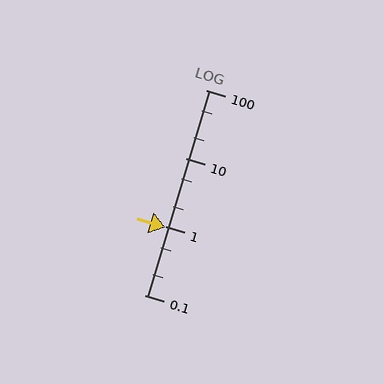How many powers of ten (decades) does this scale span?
The scale spans 3 decades, from 0.1 to 100.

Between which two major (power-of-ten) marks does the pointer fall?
The pointer is between 0.1 and 1.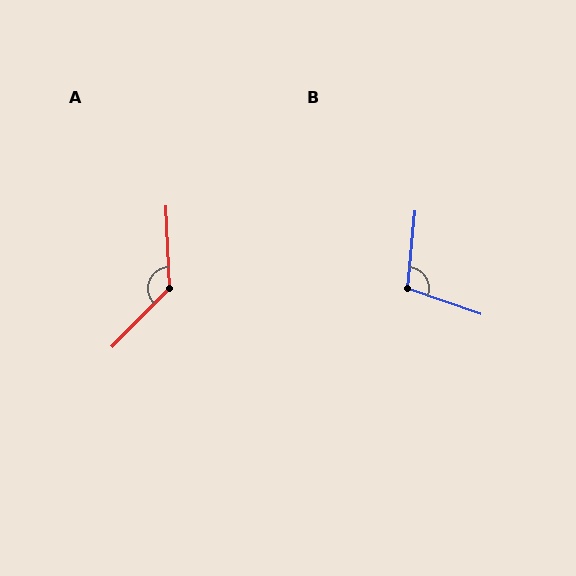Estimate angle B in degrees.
Approximately 103 degrees.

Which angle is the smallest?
B, at approximately 103 degrees.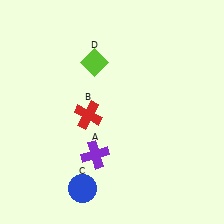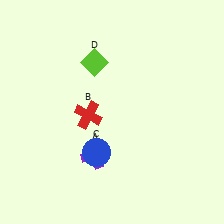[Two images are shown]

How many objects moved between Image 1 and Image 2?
1 object moved between the two images.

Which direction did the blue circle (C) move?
The blue circle (C) moved up.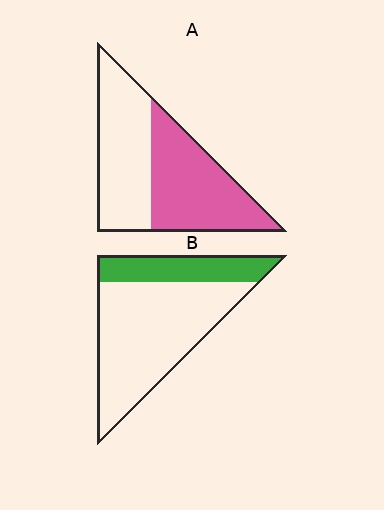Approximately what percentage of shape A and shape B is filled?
A is approximately 50% and B is approximately 25%.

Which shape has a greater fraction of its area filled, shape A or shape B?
Shape A.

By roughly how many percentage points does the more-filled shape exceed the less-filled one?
By roughly 25 percentage points (A over B).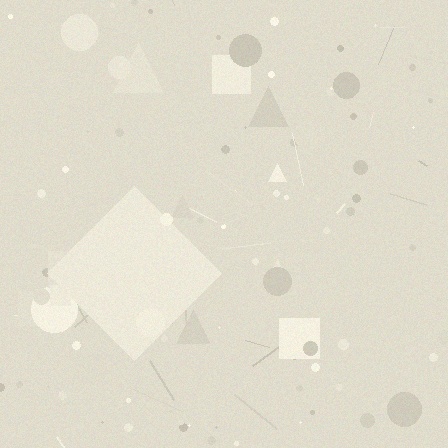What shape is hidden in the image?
A diamond is hidden in the image.